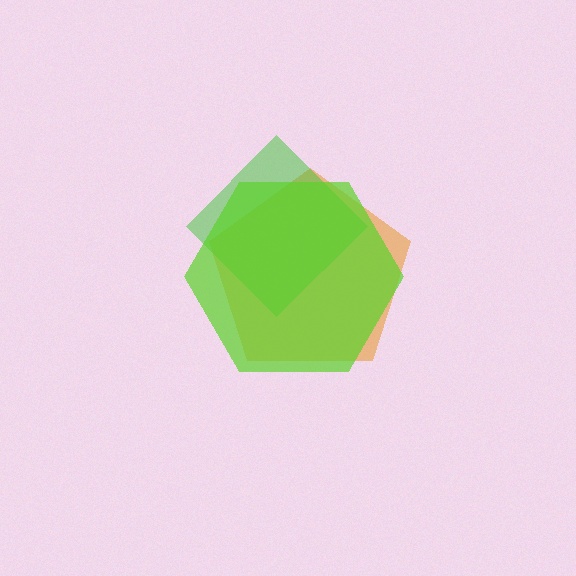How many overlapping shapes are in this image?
There are 3 overlapping shapes in the image.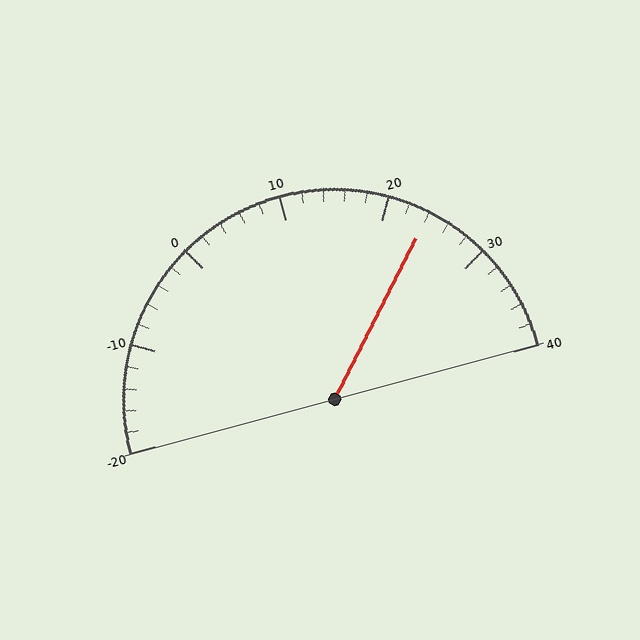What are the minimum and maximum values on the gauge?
The gauge ranges from -20 to 40.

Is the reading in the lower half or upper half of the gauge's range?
The reading is in the upper half of the range (-20 to 40).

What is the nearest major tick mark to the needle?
The nearest major tick mark is 20.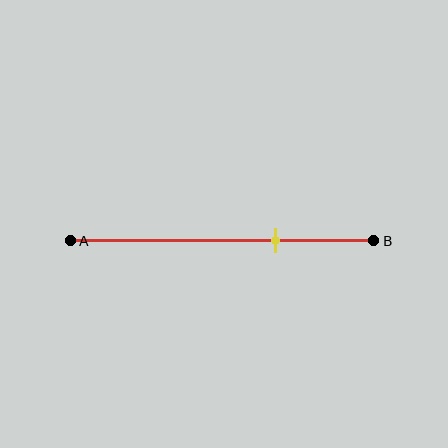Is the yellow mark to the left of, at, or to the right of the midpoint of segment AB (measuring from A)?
The yellow mark is to the right of the midpoint of segment AB.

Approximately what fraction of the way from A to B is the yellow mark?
The yellow mark is approximately 70% of the way from A to B.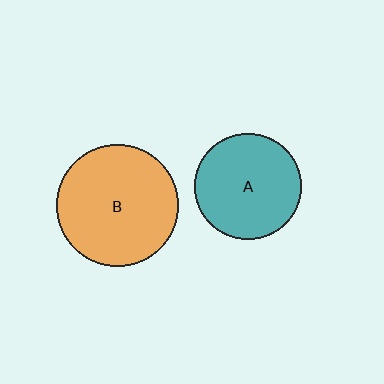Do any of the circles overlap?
No, none of the circles overlap.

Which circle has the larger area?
Circle B (orange).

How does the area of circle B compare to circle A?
Approximately 1.3 times.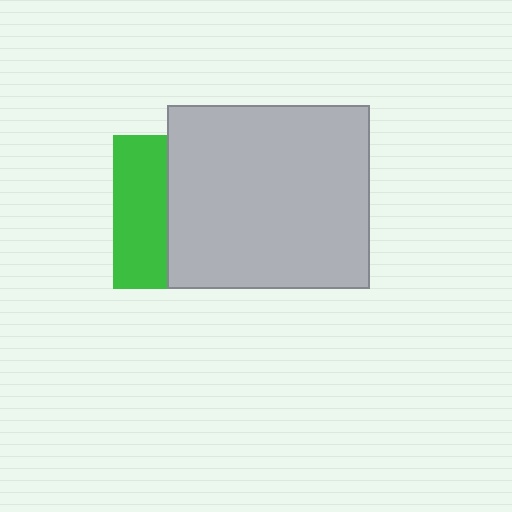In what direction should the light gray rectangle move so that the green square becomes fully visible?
The light gray rectangle should move right. That is the shortest direction to clear the overlap and leave the green square fully visible.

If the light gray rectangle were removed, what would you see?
You would see the complete green square.